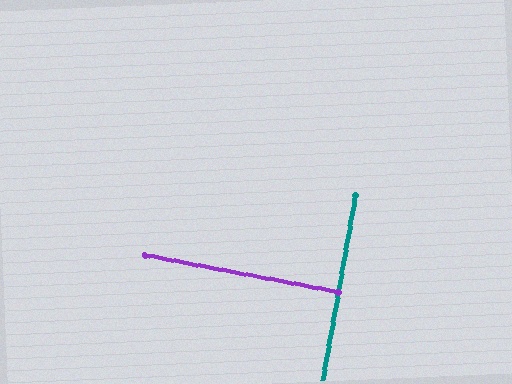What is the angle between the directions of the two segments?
Approximately 89 degrees.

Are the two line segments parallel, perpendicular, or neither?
Perpendicular — they meet at approximately 89°.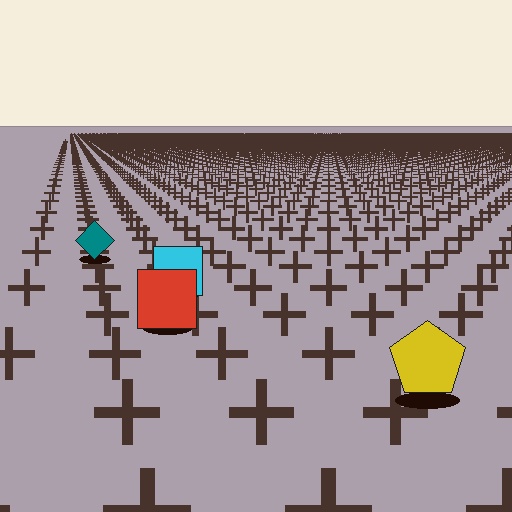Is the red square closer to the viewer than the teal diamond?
Yes. The red square is closer — you can tell from the texture gradient: the ground texture is coarser near it.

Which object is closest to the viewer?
The yellow pentagon is closest. The texture marks near it are larger and more spread out.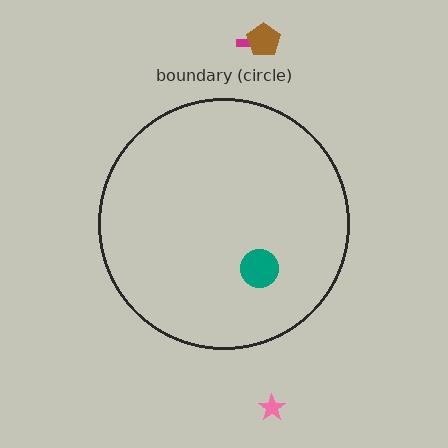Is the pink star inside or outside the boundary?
Outside.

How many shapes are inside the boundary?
1 inside, 3 outside.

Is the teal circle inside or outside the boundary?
Inside.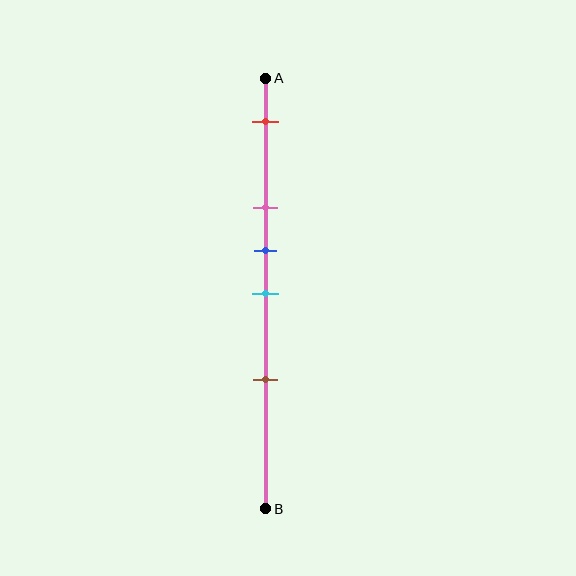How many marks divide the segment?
There are 5 marks dividing the segment.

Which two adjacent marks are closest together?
The blue and cyan marks are the closest adjacent pair.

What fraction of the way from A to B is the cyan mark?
The cyan mark is approximately 50% (0.5) of the way from A to B.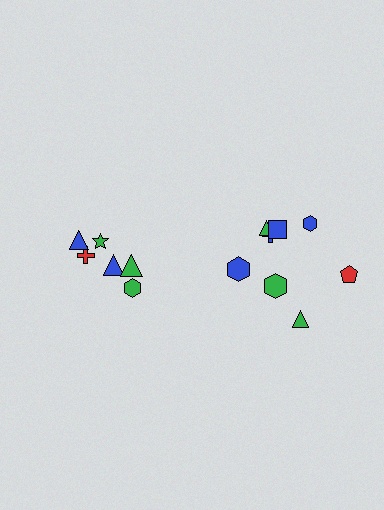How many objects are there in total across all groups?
There are 14 objects.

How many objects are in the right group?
There are 8 objects.